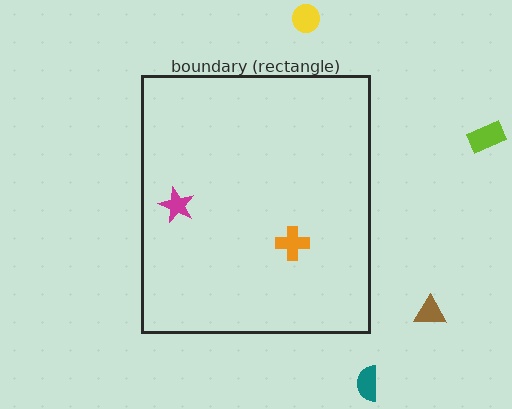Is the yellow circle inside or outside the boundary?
Outside.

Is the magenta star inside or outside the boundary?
Inside.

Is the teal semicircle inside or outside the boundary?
Outside.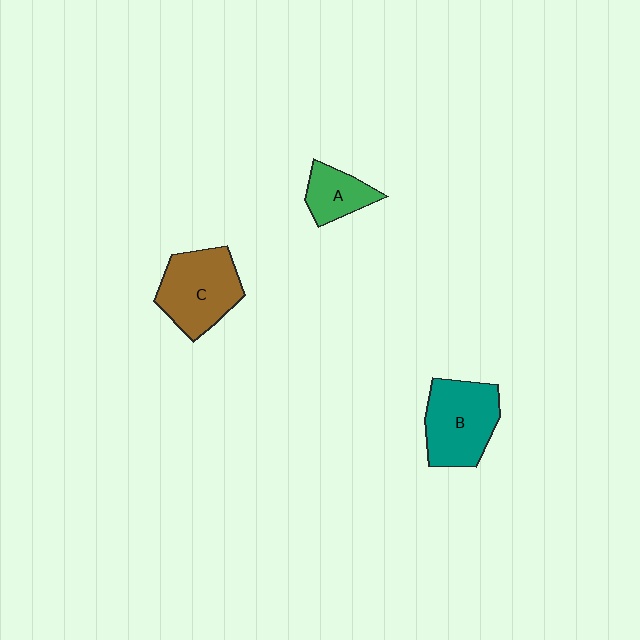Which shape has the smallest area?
Shape A (green).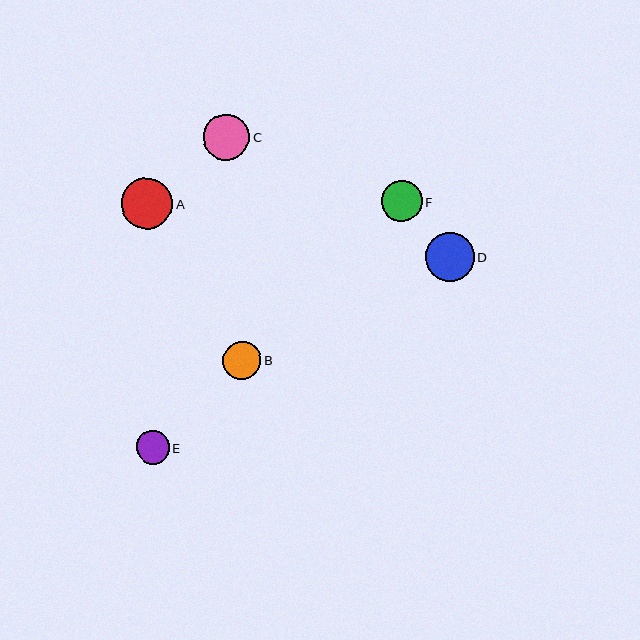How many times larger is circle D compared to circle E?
Circle D is approximately 1.5 times the size of circle E.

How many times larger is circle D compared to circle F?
Circle D is approximately 1.2 times the size of circle F.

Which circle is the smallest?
Circle E is the smallest with a size of approximately 33 pixels.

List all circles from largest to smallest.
From largest to smallest: A, D, C, F, B, E.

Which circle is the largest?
Circle A is the largest with a size of approximately 51 pixels.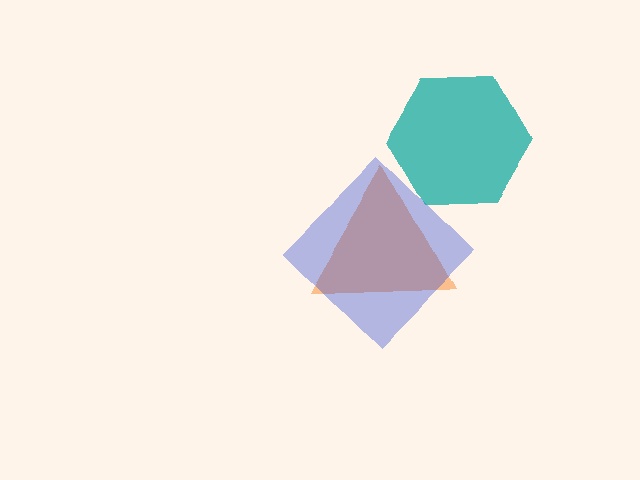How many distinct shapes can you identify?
There are 3 distinct shapes: an orange triangle, a blue diamond, a teal hexagon.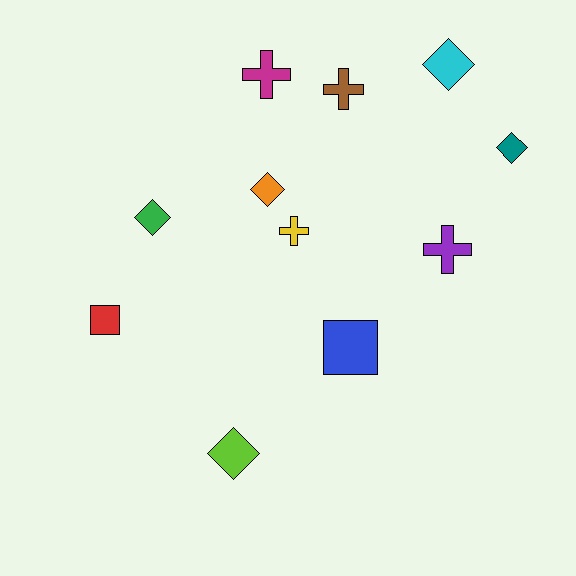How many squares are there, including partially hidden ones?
There are 2 squares.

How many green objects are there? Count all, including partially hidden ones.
There is 1 green object.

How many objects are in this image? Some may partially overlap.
There are 11 objects.